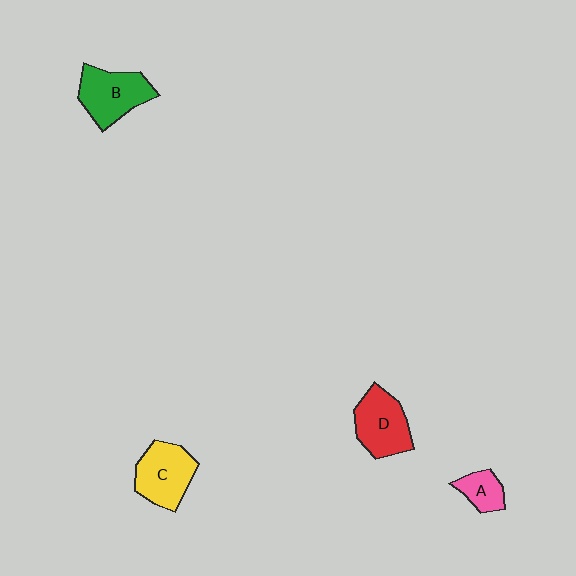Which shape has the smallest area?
Shape A (pink).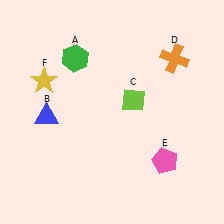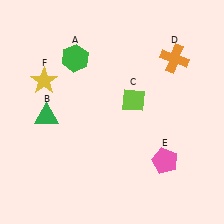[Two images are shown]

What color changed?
The triangle (B) changed from blue in Image 1 to green in Image 2.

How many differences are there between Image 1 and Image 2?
There is 1 difference between the two images.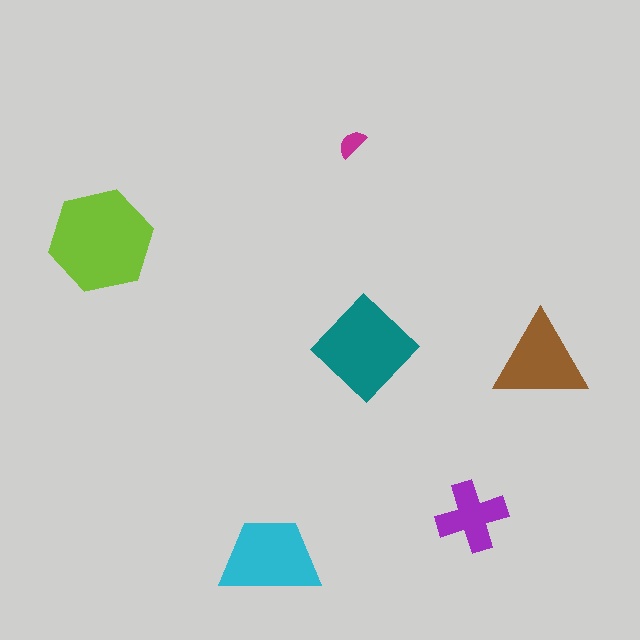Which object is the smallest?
The magenta semicircle.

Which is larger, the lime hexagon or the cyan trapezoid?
The lime hexagon.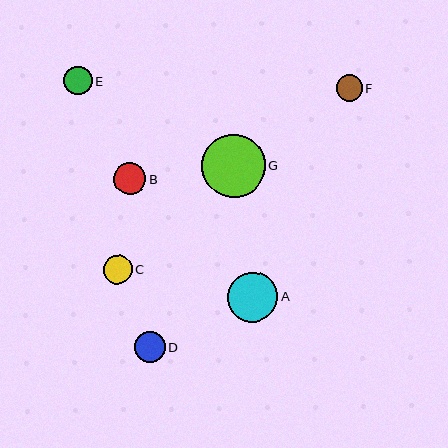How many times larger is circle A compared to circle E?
Circle A is approximately 1.8 times the size of circle E.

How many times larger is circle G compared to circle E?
Circle G is approximately 2.2 times the size of circle E.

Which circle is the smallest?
Circle F is the smallest with a size of approximately 26 pixels.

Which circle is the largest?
Circle G is the largest with a size of approximately 63 pixels.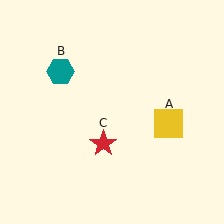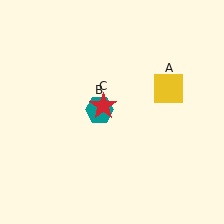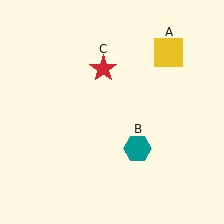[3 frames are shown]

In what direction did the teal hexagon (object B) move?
The teal hexagon (object B) moved down and to the right.